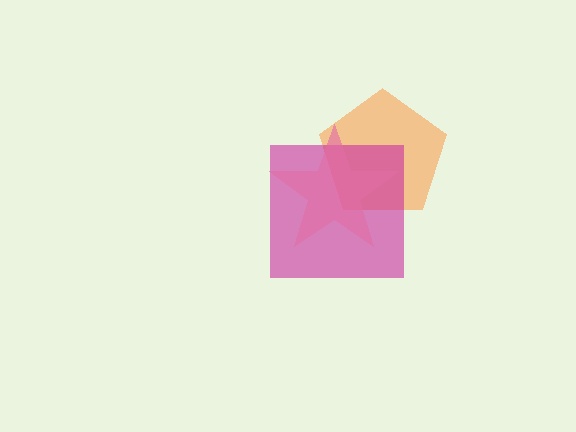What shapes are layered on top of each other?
The layered shapes are: an orange pentagon, a magenta square, a pink star.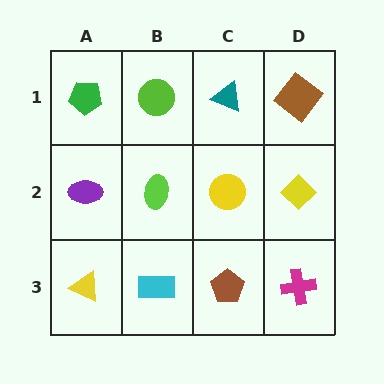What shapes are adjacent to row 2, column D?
A brown diamond (row 1, column D), a magenta cross (row 3, column D), a yellow circle (row 2, column C).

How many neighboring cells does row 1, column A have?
2.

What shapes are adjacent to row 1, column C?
A yellow circle (row 2, column C), a lime circle (row 1, column B), a brown diamond (row 1, column D).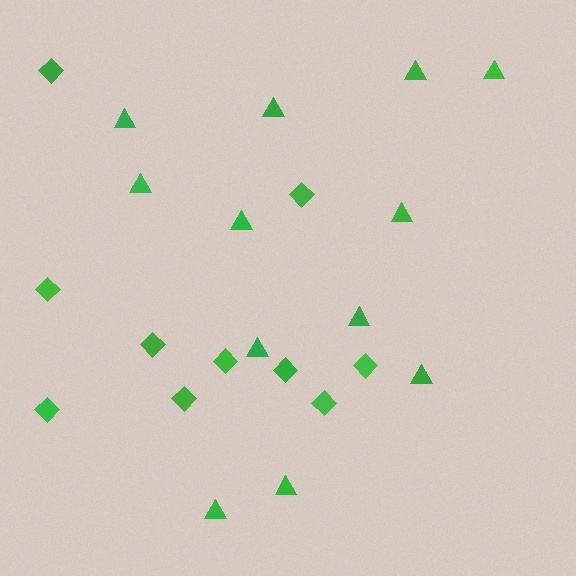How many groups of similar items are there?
There are 2 groups: one group of triangles (12) and one group of diamonds (10).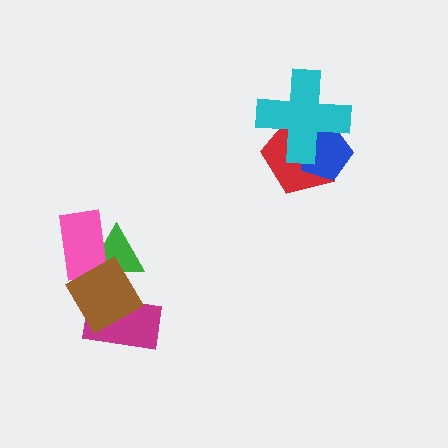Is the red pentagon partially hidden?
Yes, it is partially covered by another shape.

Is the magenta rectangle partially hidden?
Yes, it is partially covered by another shape.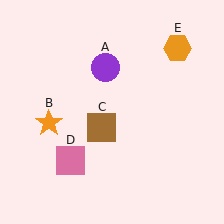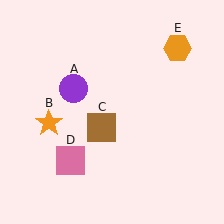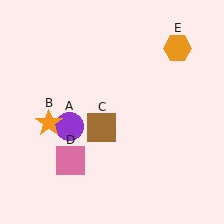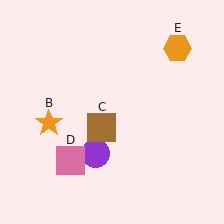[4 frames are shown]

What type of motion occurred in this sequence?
The purple circle (object A) rotated counterclockwise around the center of the scene.